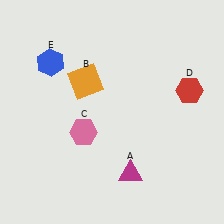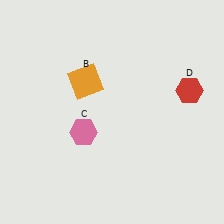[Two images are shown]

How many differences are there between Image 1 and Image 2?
There are 2 differences between the two images.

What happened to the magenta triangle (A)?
The magenta triangle (A) was removed in Image 2. It was in the bottom-right area of Image 1.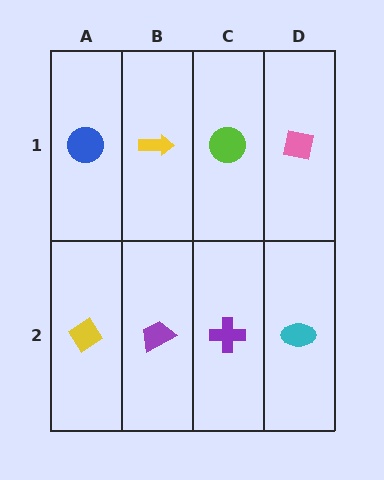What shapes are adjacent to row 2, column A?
A blue circle (row 1, column A), a purple trapezoid (row 2, column B).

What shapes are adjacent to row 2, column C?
A lime circle (row 1, column C), a purple trapezoid (row 2, column B), a cyan ellipse (row 2, column D).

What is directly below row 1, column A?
A yellow diamond.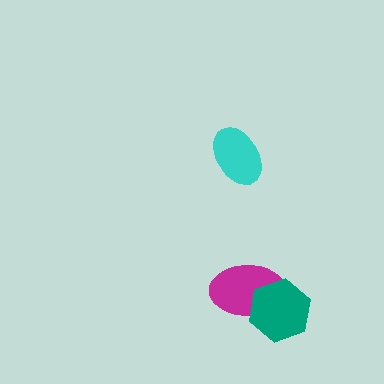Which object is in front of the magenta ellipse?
The teal hexagon is in front of the magenta ellipse.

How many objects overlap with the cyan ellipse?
0 objects overlap with the cyan ellipse.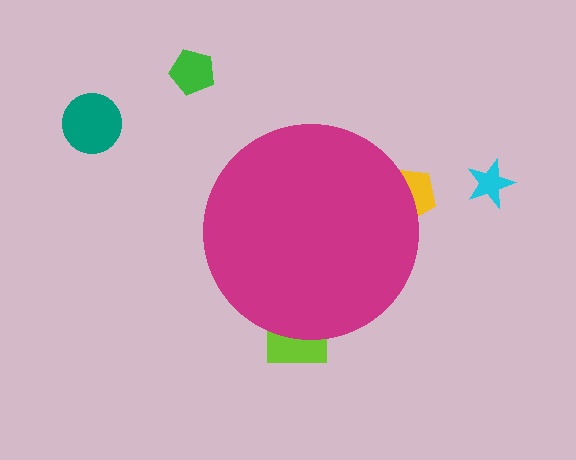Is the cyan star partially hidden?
No, the cyan star is fully visible.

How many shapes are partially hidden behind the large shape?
2 shapes are partially hidden.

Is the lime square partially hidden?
Yes, the lime square is partially hidden behind the magenta circle.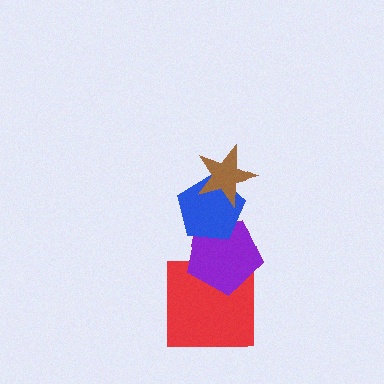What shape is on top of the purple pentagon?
The blue pentagon is on top of the purple pentagon.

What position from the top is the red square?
The red square is 4th from the top.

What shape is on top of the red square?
The purple pentagon is on top of the red square.